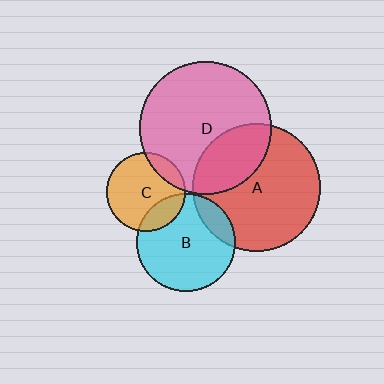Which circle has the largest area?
Circle D (pink).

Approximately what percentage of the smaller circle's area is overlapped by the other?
Approximately 30%.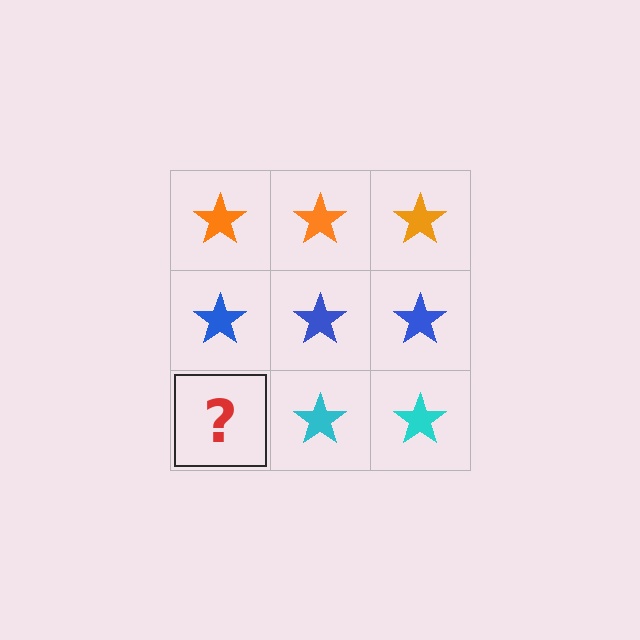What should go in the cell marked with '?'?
The missing cell should contain a cyan star.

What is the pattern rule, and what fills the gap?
The rule is that each row has a consistent color. The gap should be filled with a cyan star.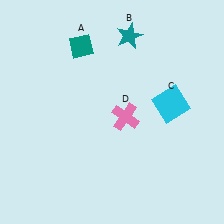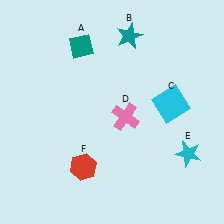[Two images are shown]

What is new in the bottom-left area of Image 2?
A red hexagon (F) was added in the bottom-left area of Image 2.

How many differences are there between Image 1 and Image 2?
There are 2 differences between the two images.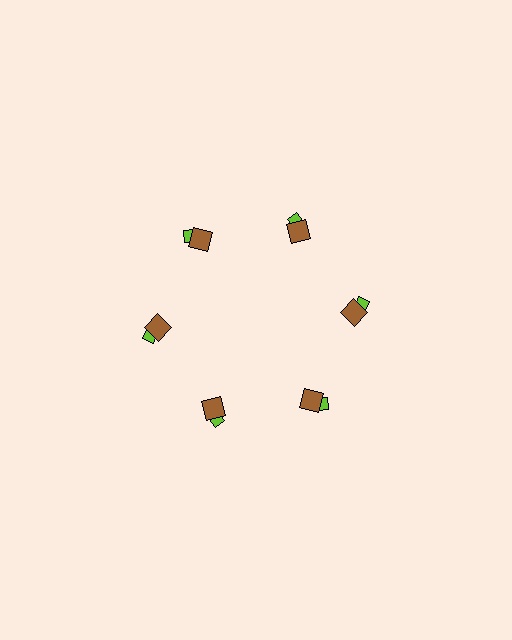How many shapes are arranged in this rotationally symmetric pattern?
There are 12 shapes, arranged in 6 groups of 2.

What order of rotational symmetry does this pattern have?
This pattern has 6-fold rotational symmetry.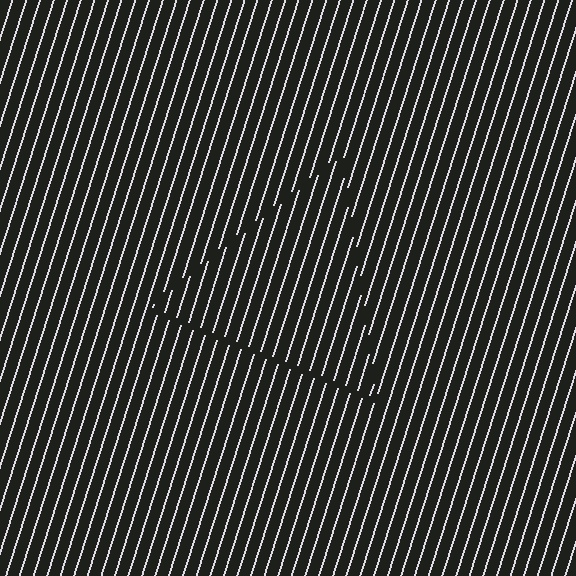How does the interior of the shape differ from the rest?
The interior of the shape contains the same grating, shifted by half a period — the contour is defined by the phase discontinuity where line-ends from the inner and outer gratings abut.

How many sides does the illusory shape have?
3 sides — the line-ends trace a triangle.